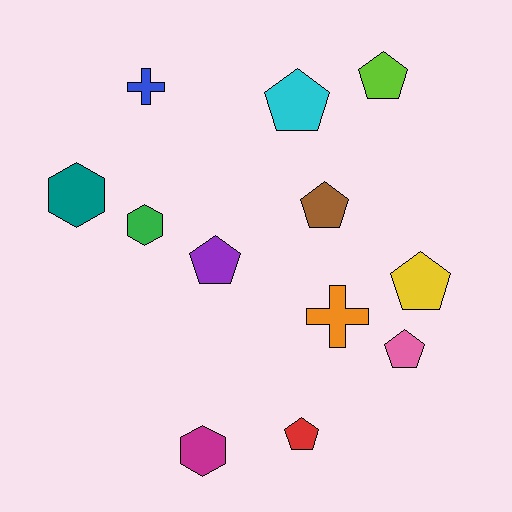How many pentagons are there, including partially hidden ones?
There are 7 pentagons.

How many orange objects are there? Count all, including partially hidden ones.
There is 1 orange object.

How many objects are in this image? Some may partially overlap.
There are 12 objects.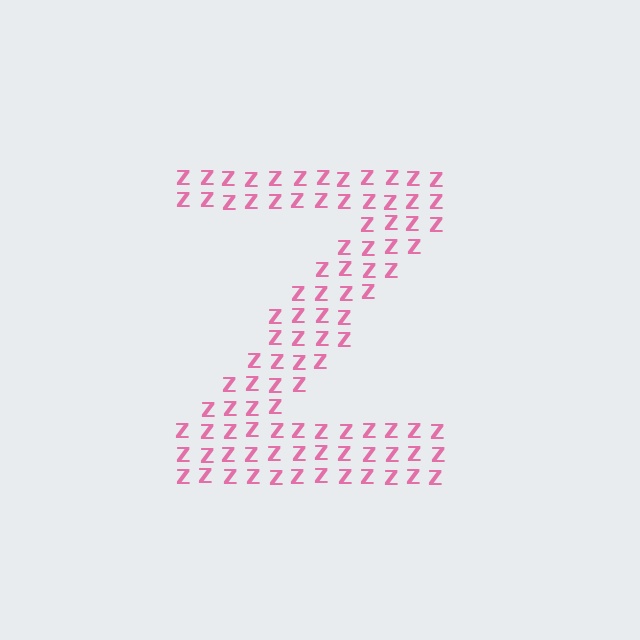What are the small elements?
The small elements are letter Z's.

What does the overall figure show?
The overall figure shows the letter Z.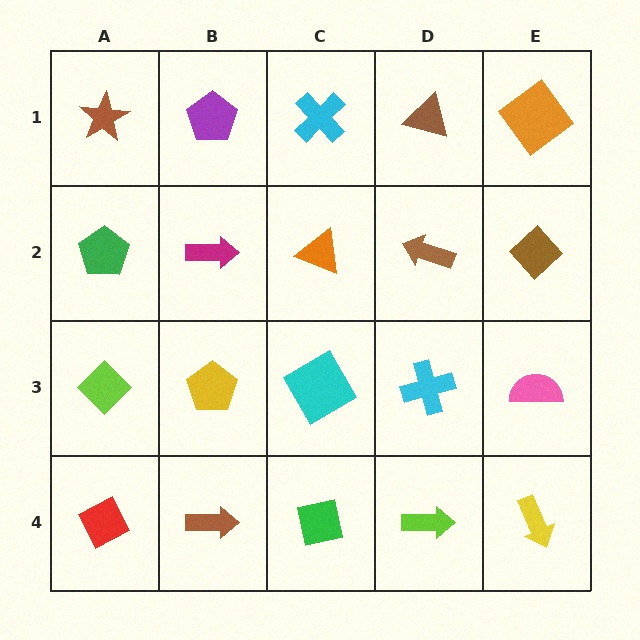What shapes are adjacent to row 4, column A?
A lime diamond (row 3, column A), a brown arrow (row 4, column B).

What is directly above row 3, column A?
A green pentagon.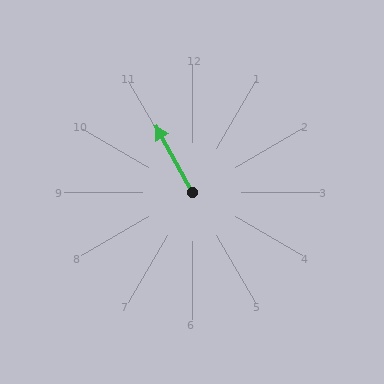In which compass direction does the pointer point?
Northwest.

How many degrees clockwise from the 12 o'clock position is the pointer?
Approximately 331 degrees.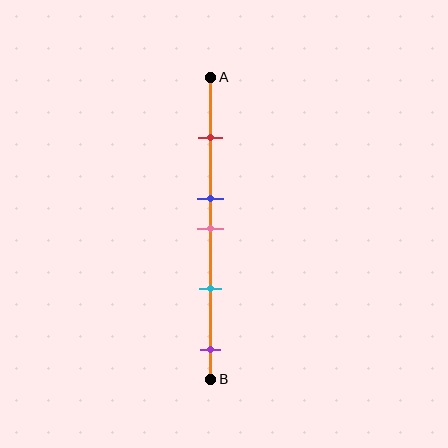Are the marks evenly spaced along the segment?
No, the marks are not evenly spaced.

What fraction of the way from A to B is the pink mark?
The pink mark is approximately 50% (0.5) of the way from A to B.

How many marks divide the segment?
There are 5 marks dividing the segment.